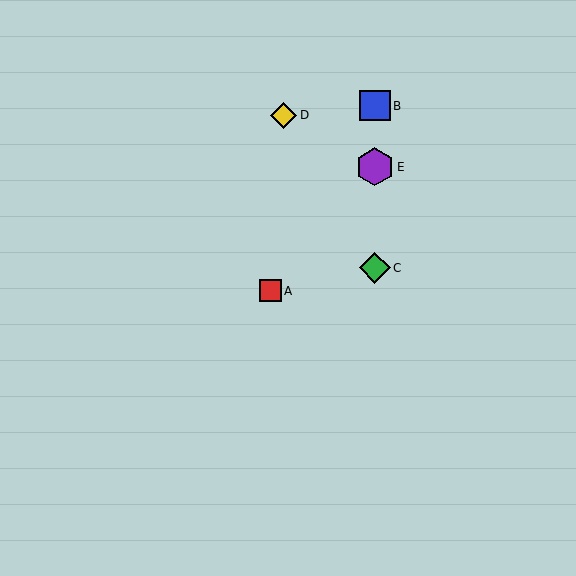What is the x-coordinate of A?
Object A is at x≈270.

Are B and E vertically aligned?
Yes, both are at x≈375.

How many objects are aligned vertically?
3 objects (B, C, E) are aligned vertically.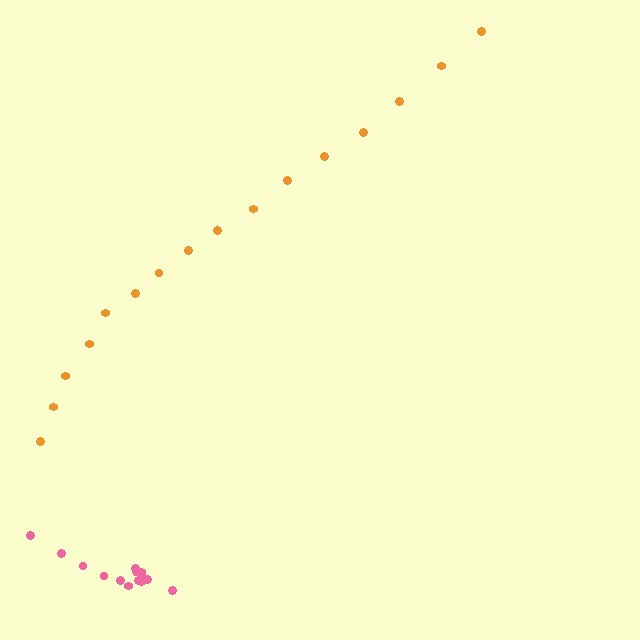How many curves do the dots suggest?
There are 2 distinct paths.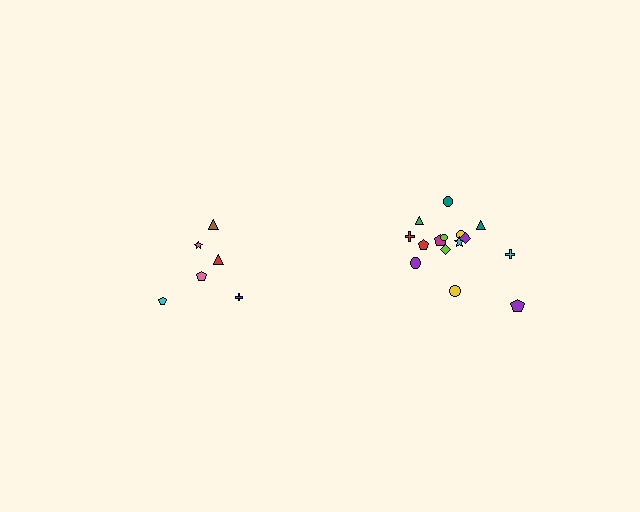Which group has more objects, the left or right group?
The right group.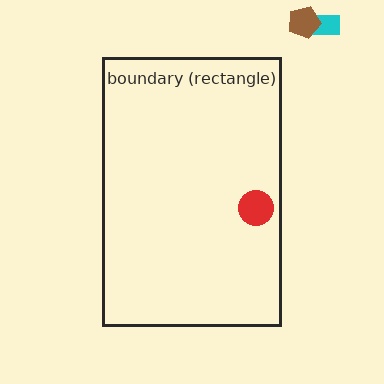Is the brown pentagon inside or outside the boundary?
Outside.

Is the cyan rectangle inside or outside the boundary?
Outside.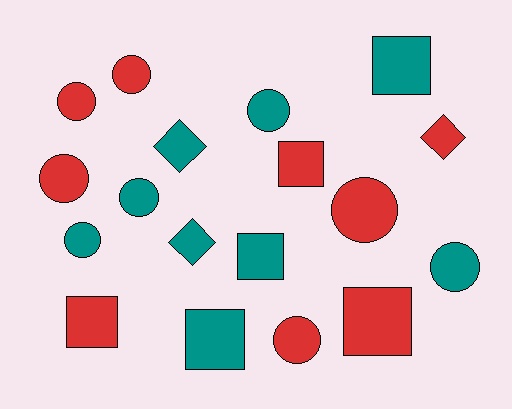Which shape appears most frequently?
Circle, with 9 objects.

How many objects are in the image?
There are 18 objects.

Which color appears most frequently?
Red, with 9 objects.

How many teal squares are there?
There are 3 teal squares.